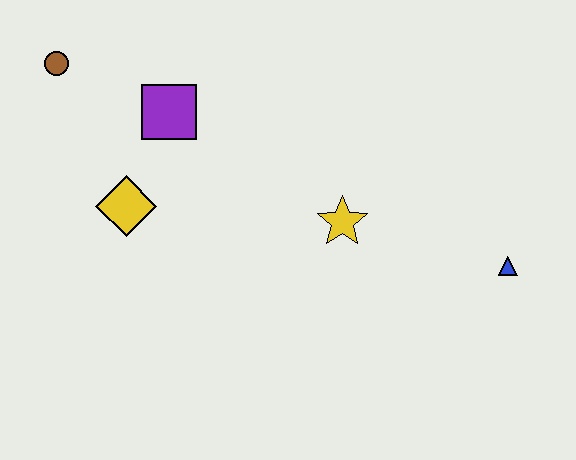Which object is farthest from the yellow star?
The brown circle is farthest from the yellow star.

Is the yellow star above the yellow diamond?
No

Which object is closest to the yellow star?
The blue triangle is closest to the yellow star.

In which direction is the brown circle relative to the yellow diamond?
The brown circle is above the yellow diamond.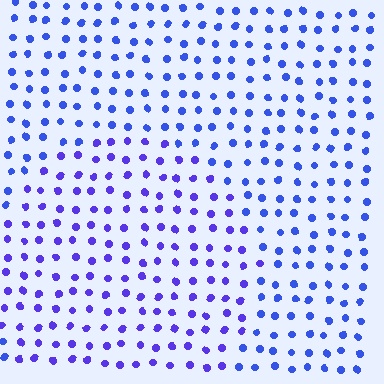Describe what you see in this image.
The image is filled with small blue elements in a uniform arrangement. A circle-shaped region is visible where the elements are tinted to a slightly different hue, forming a subtle color boundary.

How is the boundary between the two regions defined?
The boundary is defined purely by a slight shift in hue (about 23 degrees). Spacing, size, and orientation are identical on both sides.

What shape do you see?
I see a circle.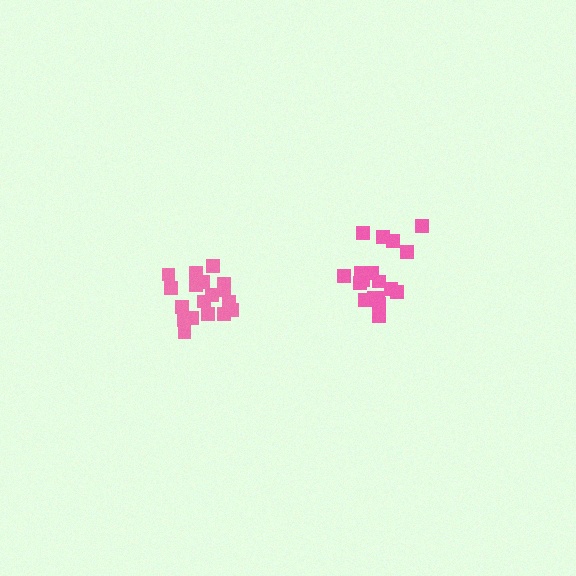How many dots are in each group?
Group 1: 18 dots, Group 2: 18 dots (36 total).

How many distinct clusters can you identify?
There are 2 distinct clusters.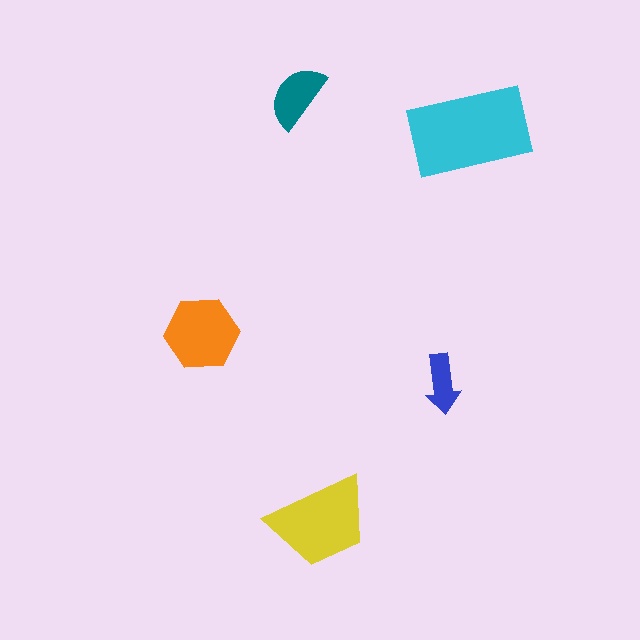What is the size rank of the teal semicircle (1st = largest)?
4th.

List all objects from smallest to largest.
The blue arrow, the teal semicircle, the orange hexagon, the yellow trapezoid, the cyan rectangle.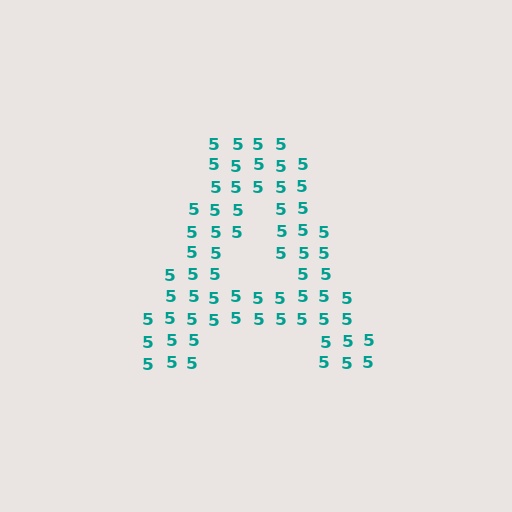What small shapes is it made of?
It is made of small digit 5's.